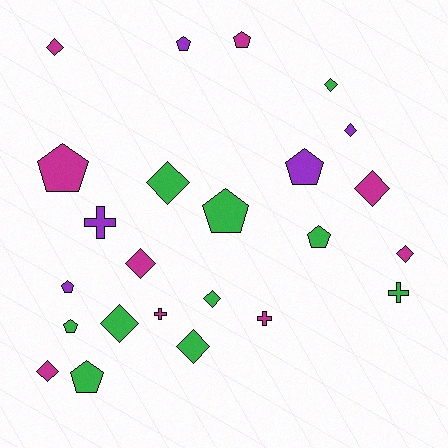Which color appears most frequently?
Green, with 10 objects.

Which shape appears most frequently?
Diamond, with 11 objects.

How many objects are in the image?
There are 24 objects.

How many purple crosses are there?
There is 1 purple cross.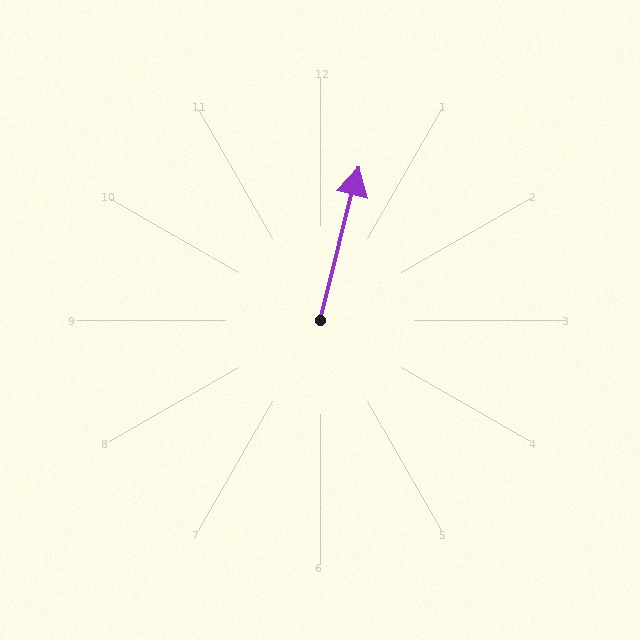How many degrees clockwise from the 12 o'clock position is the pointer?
Approximately 14 degrees.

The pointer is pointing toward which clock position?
Roughly 12 o'clock.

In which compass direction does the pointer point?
North.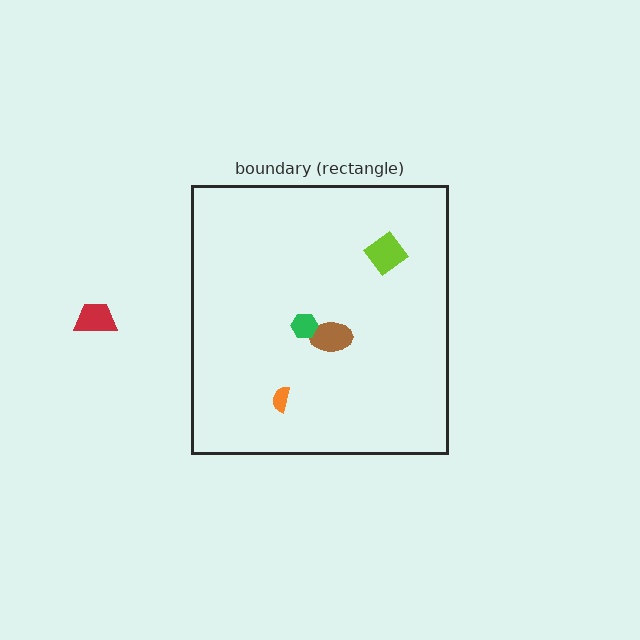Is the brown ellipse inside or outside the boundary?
Inside.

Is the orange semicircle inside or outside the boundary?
Inside.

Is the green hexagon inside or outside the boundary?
Inside.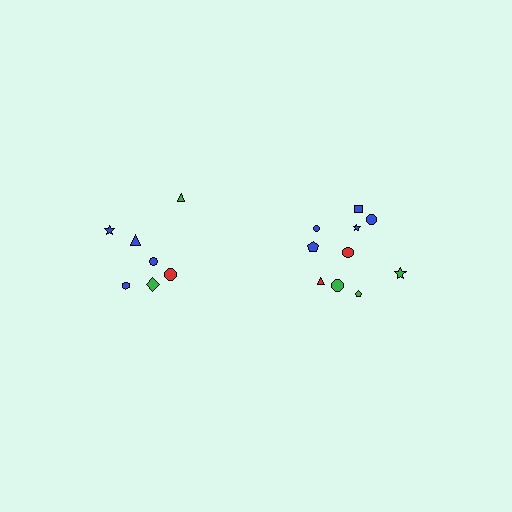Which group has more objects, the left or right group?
The right group.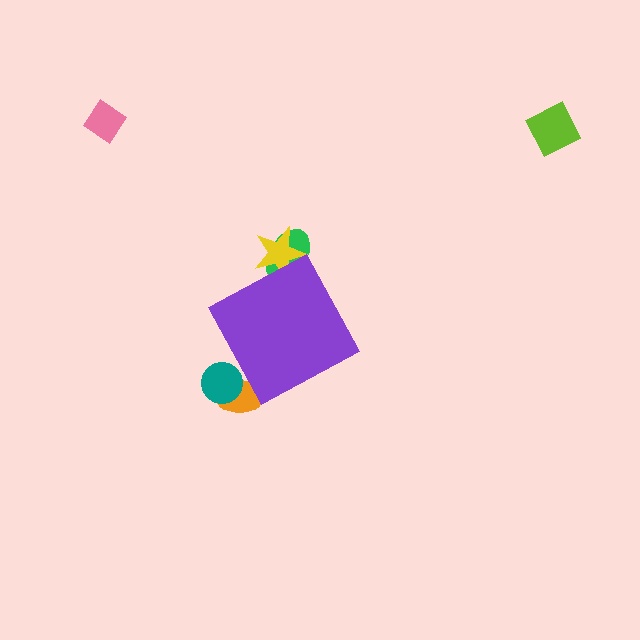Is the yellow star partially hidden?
Yes, the yellow star is partially hidden behind the purple diamond.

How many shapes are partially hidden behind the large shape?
4 shapes are partially hidden.